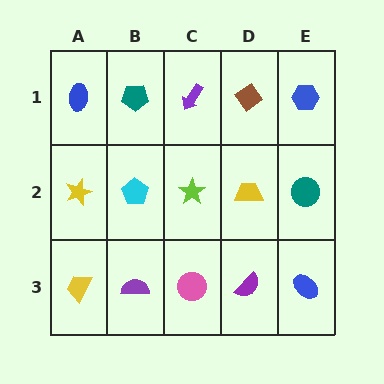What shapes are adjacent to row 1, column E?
A teal circle (row 2, column E), a brown diamond (row 1, column D).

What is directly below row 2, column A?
A yellow trapezoid.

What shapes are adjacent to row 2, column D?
A brown diamond (row 1, column D), a purple semicircle (row 3, column D), a lime star (row 2, column C), a teal circle (row 2, column E).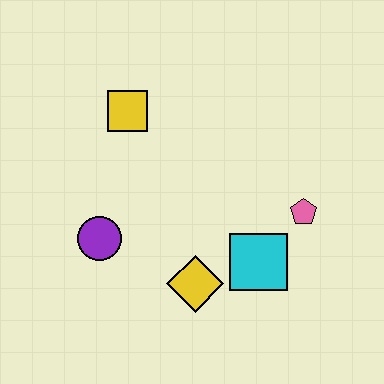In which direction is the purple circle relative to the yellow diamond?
The purple circle is to the left of the yellow diamond.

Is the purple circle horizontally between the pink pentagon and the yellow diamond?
No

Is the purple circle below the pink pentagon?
Yes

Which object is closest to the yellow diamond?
The cyan square is closest to the yellow diamond.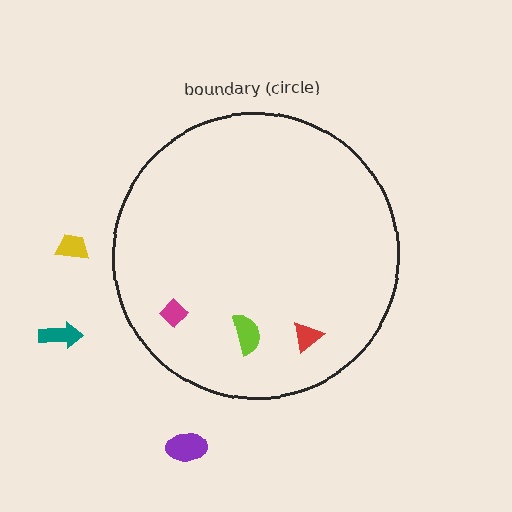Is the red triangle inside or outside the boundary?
Inside.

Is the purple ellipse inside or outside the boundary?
Outside.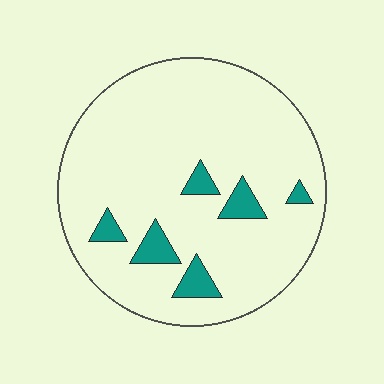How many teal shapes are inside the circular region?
6.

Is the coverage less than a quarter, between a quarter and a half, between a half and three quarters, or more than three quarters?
Less than a quarter.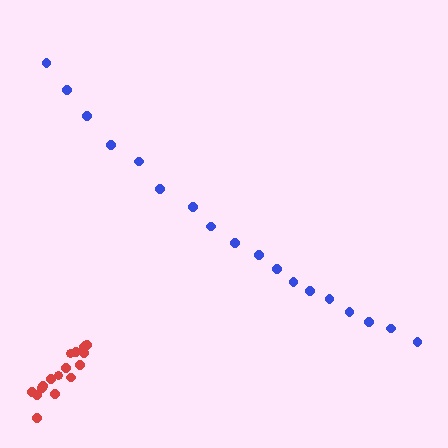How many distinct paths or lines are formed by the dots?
There are 2 distinct paths.